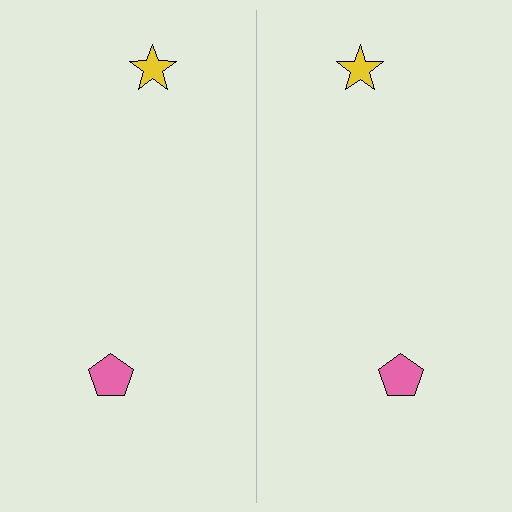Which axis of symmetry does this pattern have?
The pattern has a vertical axis of symmetry running through the center of the image.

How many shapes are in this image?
There are 4 shapes in this image.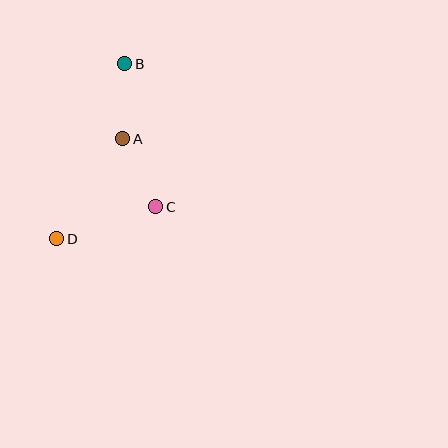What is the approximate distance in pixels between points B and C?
The distance between B and C is approximately 146 pixels.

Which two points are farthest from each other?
Points B and D are farthest from each other.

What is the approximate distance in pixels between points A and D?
The distance between A and D is approximately 120 pixels.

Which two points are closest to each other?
Points A and B are closest to each other.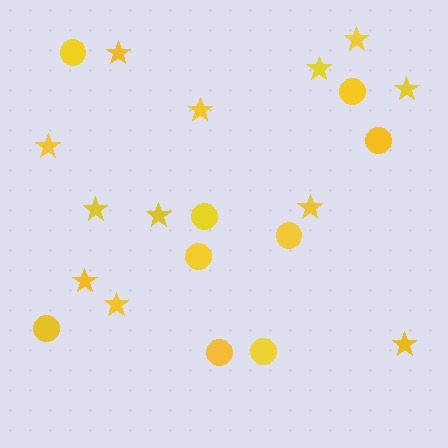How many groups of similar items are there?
There are 2 groups: one group of stars (12) and one group of circles (9).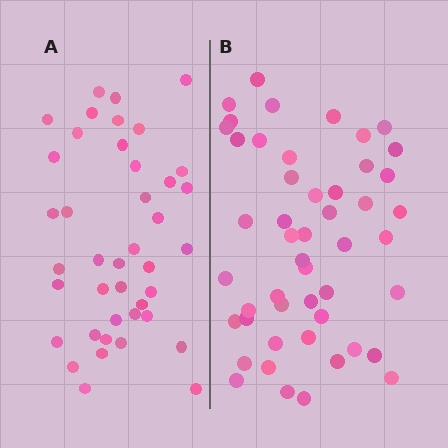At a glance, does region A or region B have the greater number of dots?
Region B (the right region) has more dots.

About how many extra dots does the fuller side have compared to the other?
Region B has roughly 8 or so more dots than region A.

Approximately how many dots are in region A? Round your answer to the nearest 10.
About 40 dots. (The exact count is 41, which rounds to 40.)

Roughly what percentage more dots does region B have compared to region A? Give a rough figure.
About 20% more.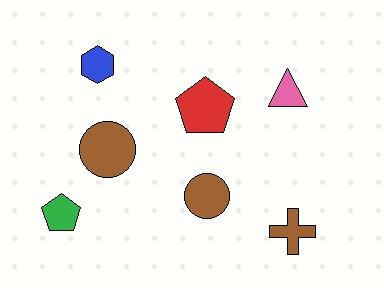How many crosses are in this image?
There is 1 cross.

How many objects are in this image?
There are 7 objects.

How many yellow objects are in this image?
There are no yellow objects.